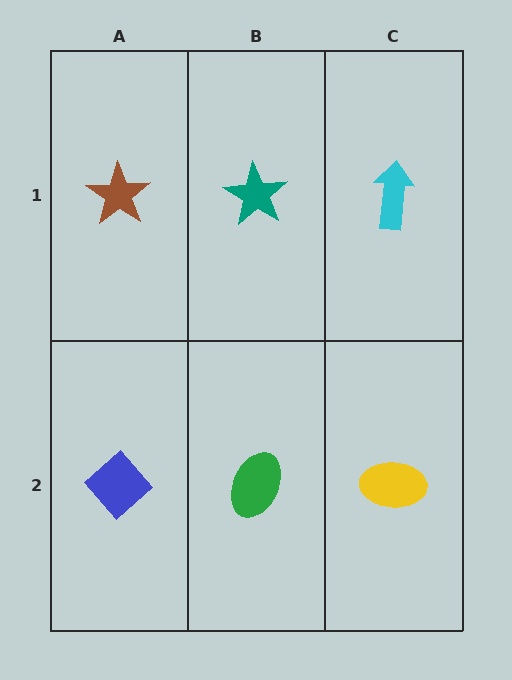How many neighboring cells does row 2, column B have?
3.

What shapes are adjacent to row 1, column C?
A yellow ellipse (row 2, column C), a teal star (row 1, column B).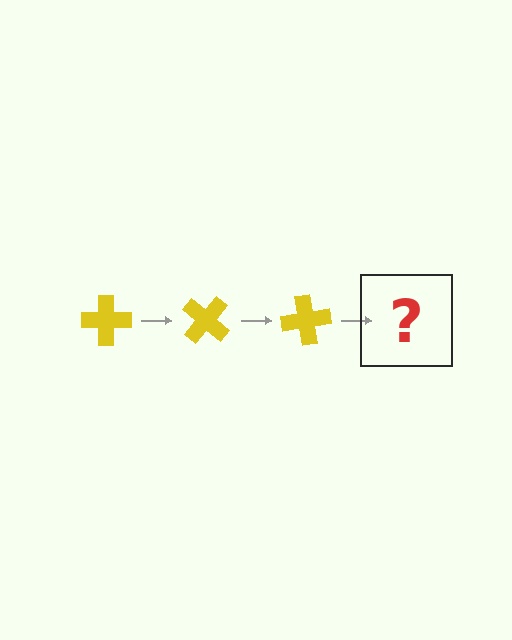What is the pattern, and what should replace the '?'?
The pattern is that the cross rotates 40 degrees each step. The '?' should be a yellow cross rotated 120 degrees.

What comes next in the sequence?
The next element should be a yellow cross rotated 120 degrees.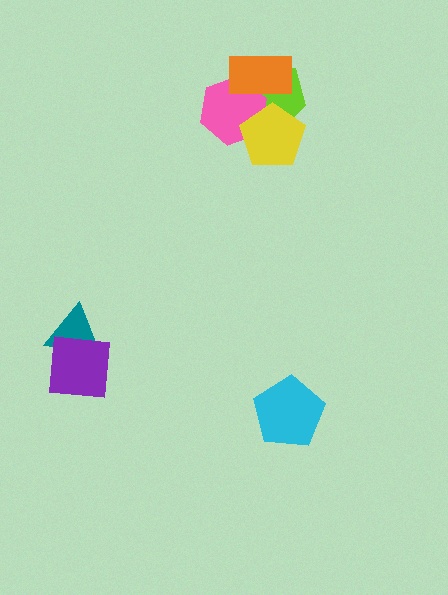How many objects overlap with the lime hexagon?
3 objects overlap with the lime hexagon.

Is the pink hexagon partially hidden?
Yes, it is partially covered by another shape.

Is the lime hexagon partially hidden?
Yes, it is partially covered by another shape.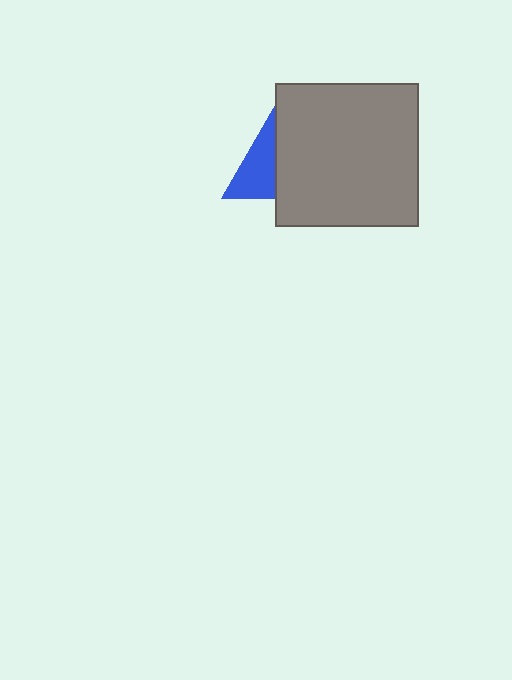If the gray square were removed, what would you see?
You would see the complete blue triangle.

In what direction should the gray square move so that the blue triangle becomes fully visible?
The gray square should move right. That is the shortest direction to clear the overlap and leave the blue triangle fully visible.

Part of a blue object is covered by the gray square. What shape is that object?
It is a triangle.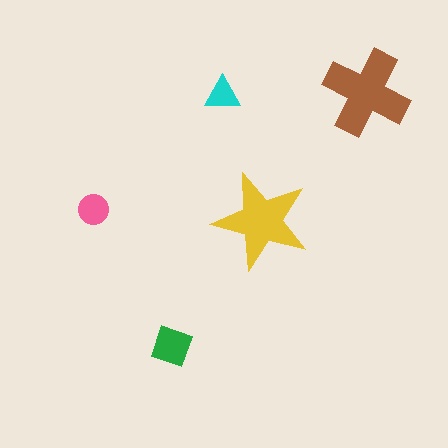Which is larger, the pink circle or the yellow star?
The yellow star.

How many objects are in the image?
There are 5 objects in the image.